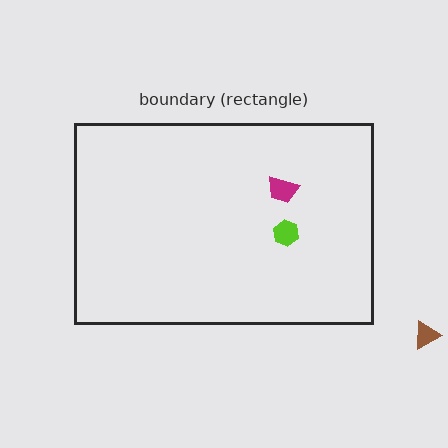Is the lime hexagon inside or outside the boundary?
Inside.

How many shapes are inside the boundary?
2 inside, 1 outside.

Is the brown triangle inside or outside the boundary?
Outside.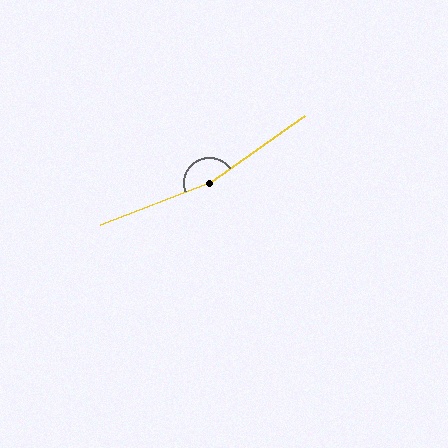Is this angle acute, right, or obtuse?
It is obtuse.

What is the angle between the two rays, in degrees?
Approximately 166 degrees.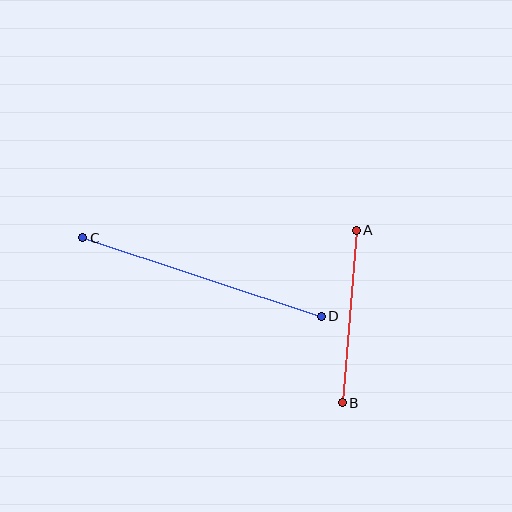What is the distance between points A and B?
The distance is approximately 173 pixels.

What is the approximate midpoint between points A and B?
The midpoint is at approximately (349, 316) pixels.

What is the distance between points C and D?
The distance is approximately 251 pixels.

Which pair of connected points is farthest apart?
Points C and D are farthest apart.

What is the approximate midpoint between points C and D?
The midpoint is at approximately (202, 277) pixels.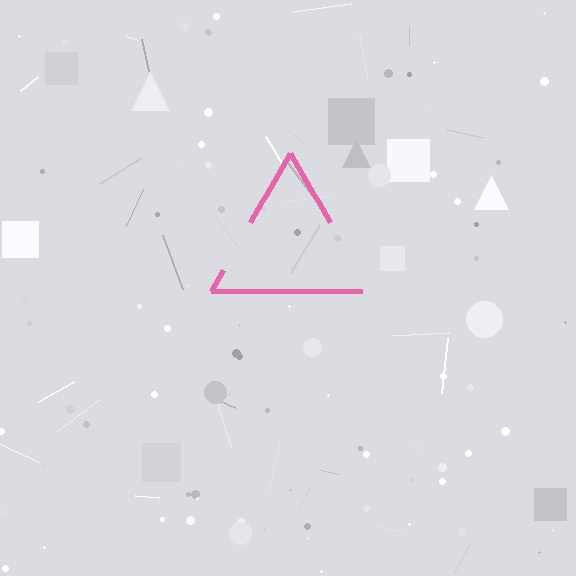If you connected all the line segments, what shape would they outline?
They would outline a triangle.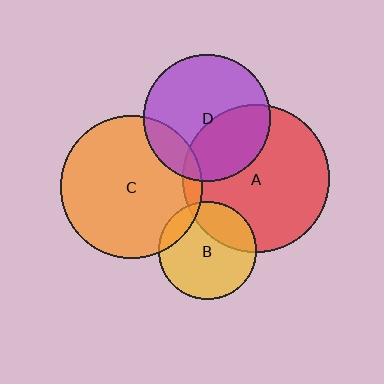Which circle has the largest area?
Circle A (red).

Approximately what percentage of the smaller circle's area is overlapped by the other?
Approximately 5%.